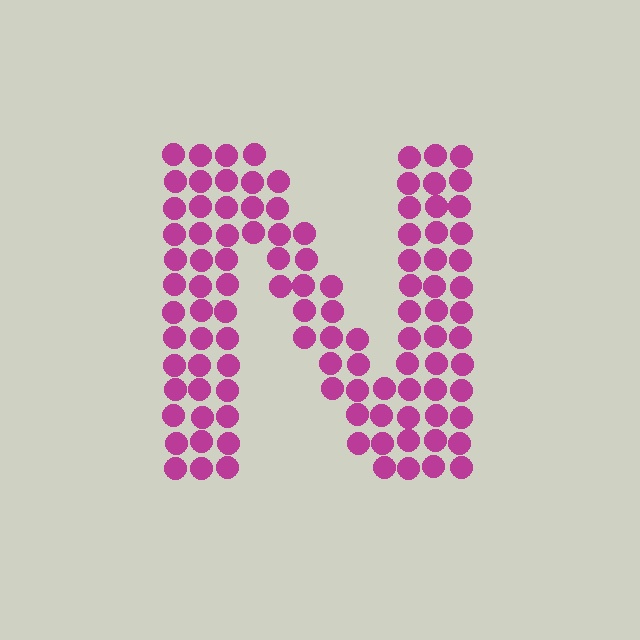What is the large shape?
The large shape is the letter N.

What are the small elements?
The small elements are circles.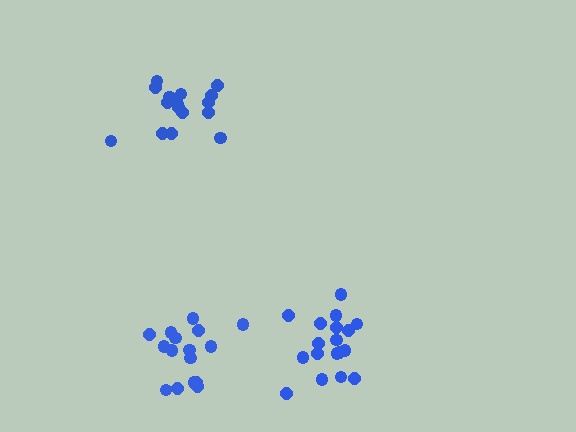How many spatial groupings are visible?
There are 3 spatial groupings.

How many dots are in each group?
Group 1: 16 dots, Group 2: 18 dots, Group 3: 16 dots (50 total).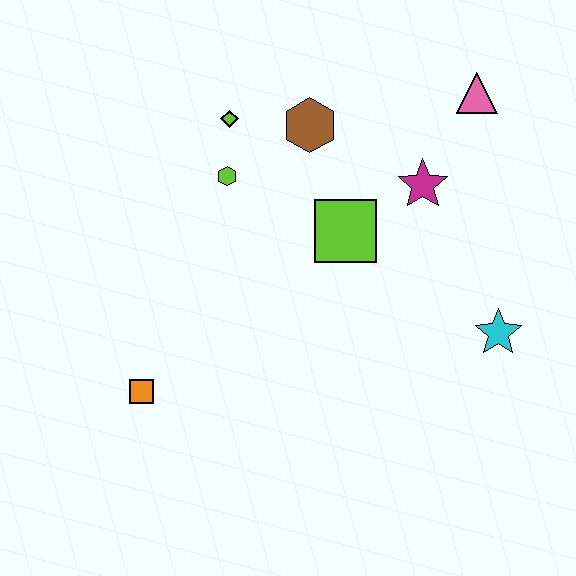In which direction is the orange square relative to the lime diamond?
The orange square is below the lime diamond.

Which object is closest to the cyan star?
The magenta star is closest to the cyan star.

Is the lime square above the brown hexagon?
No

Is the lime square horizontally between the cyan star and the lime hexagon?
Yes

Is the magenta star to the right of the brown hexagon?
Yes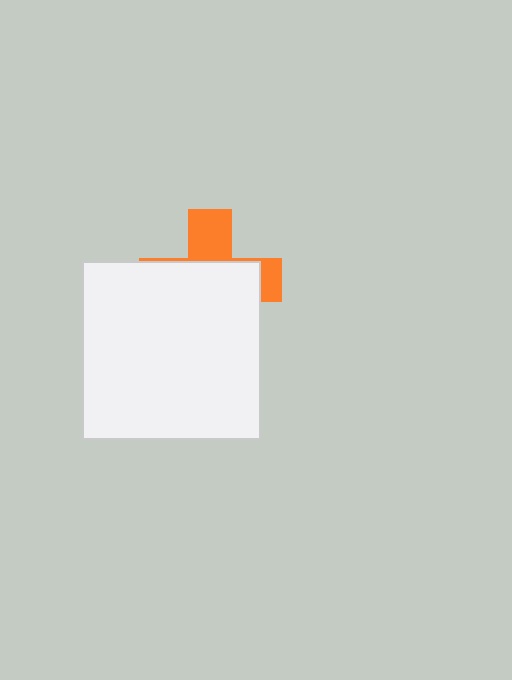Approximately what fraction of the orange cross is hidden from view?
Roughly 67% of the orange cross is hidden behind the white square.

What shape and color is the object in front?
The object in front is a white square.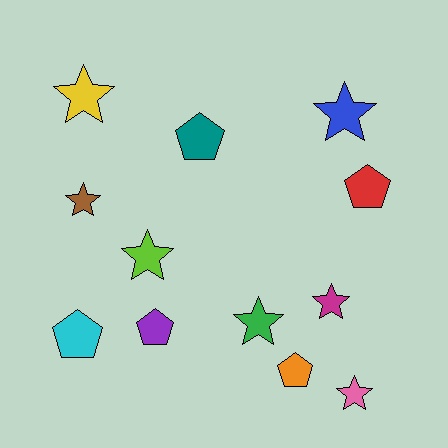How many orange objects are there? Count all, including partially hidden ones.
There is 1 orange object.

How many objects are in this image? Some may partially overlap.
There are 12 objects.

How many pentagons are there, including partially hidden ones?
There are 5 pentagons.